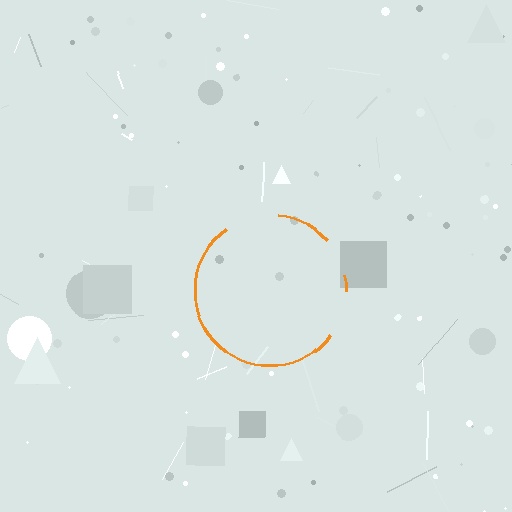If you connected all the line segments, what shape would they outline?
They would outline a circle.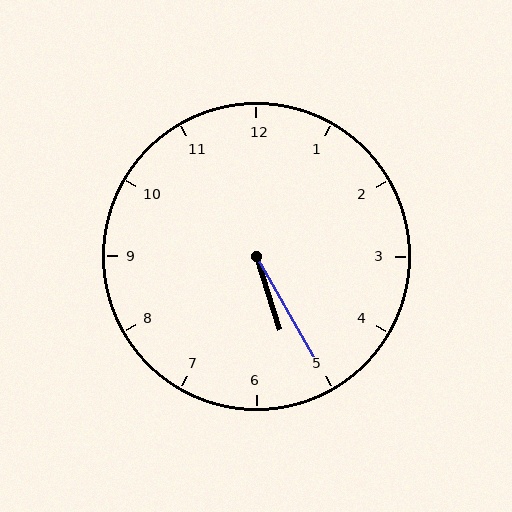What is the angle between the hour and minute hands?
Approximately 12 degrees.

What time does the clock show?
5:25.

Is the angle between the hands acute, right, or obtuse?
It is acute.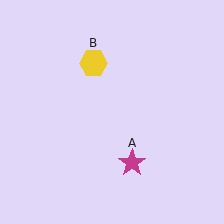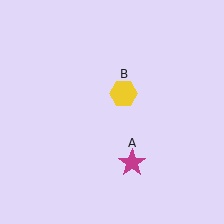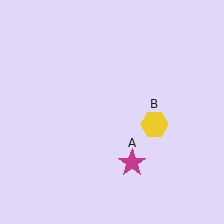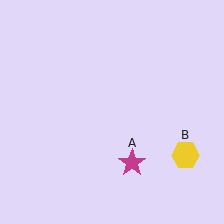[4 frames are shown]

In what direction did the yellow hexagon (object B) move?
The yellow hexagon (object B) moved down and to the right.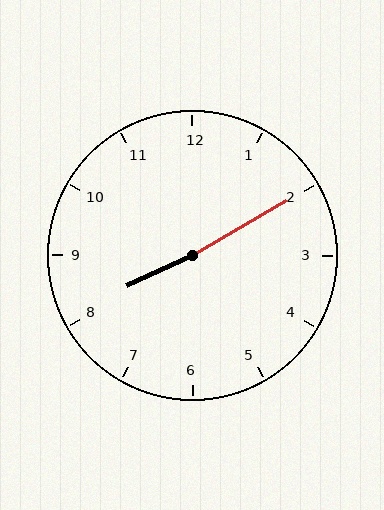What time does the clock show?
8:10.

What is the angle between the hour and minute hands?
Approximately 175 degrees.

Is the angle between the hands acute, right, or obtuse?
It is obtuse.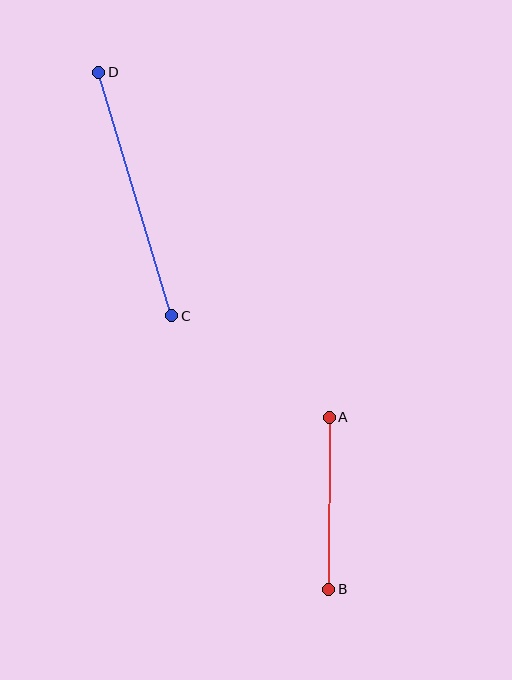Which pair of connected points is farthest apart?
Points C and D are farthest apart.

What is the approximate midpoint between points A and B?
The midpoint is at approximately (329, 503) pixels.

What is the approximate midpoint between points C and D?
The midpoint is at approximately (135, 194) pixels.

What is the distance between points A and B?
The distance is approximately 172 pixels.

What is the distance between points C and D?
The distance is approximately 254 pixels.